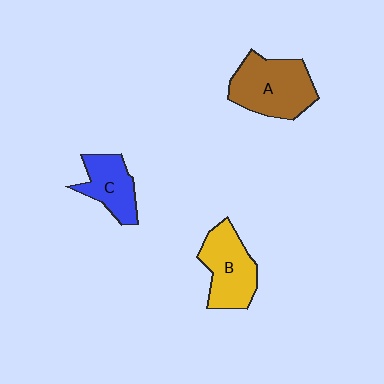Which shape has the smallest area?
Shape C (blue).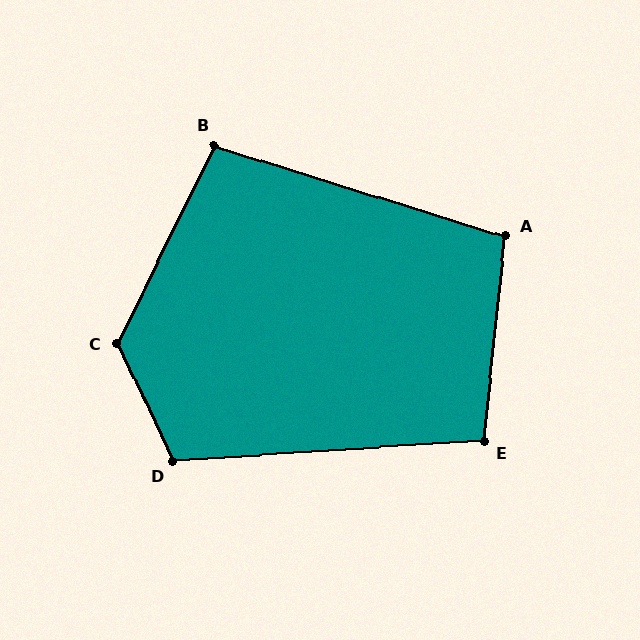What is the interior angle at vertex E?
Approximately 100 degrees (obtuse).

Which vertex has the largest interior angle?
C, at approximately 129 degrees.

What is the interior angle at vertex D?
Approximately 111 degrees (obtuse).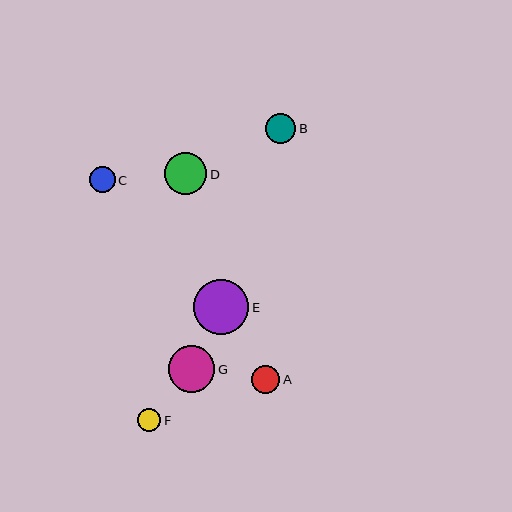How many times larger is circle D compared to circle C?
Circle D is approximately 1.6 times the size of circle C.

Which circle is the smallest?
Circle F is the smallest with a size of approximately 23 pixels.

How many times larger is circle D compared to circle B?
Circle D is approximately 1.4 times the size of circle B.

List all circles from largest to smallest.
From largest to smallest: E, G, D, B, A, C, F.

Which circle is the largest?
Circle E is the largest with a size of approximately 55 pixels.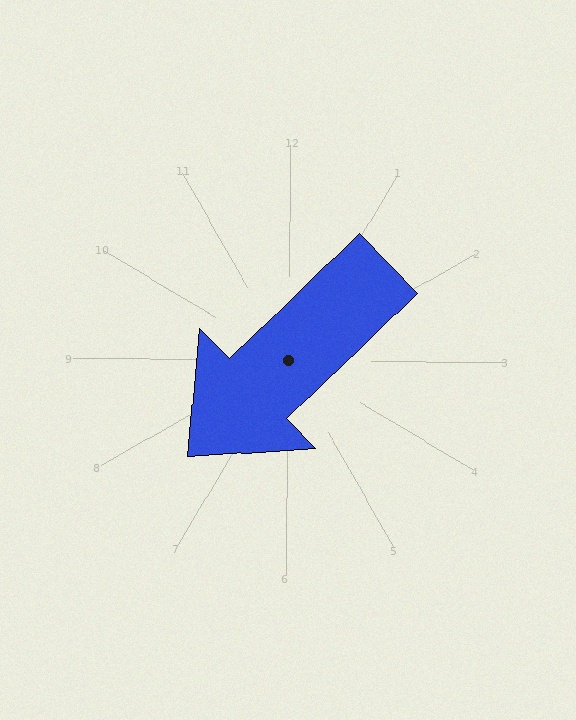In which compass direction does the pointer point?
Southwest.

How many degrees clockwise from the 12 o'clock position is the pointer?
Approximately 226 degrees.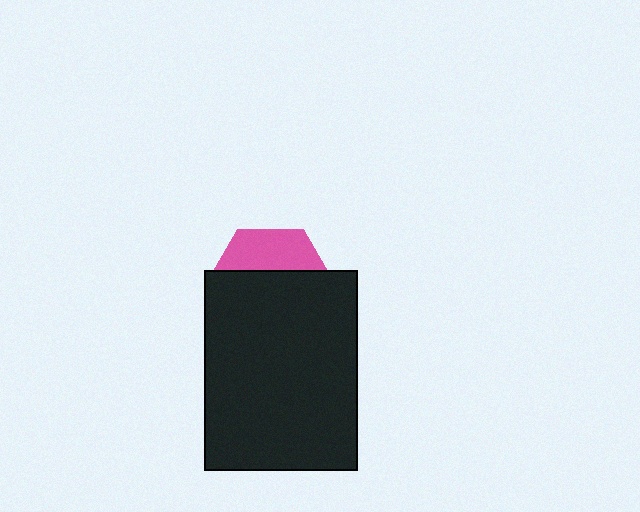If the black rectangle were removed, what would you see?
You would see the complete pink hexagon.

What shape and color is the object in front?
The object in front is a black rectangle.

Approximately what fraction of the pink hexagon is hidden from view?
Roughly 69% of the pink hexagon is hidden behind the black rectangle.